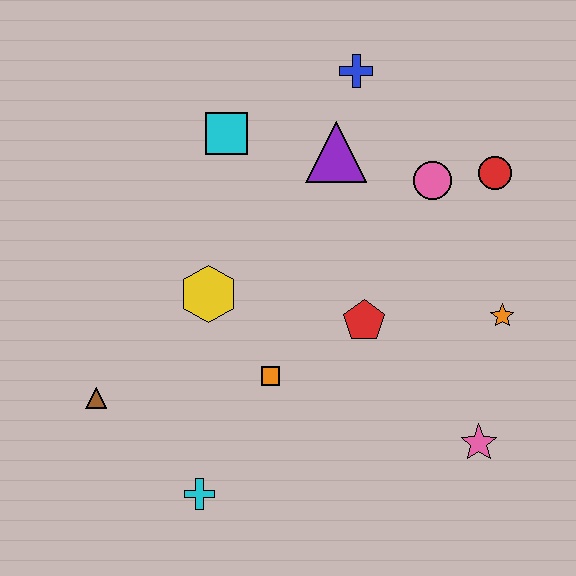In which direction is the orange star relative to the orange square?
The orange star is to the right of the orange square.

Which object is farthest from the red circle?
The brown triangle is farthest from the red circle.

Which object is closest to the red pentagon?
The orange square is closest to the red pentagon.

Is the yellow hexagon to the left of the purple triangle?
Yes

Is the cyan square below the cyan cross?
No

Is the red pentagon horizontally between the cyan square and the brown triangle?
No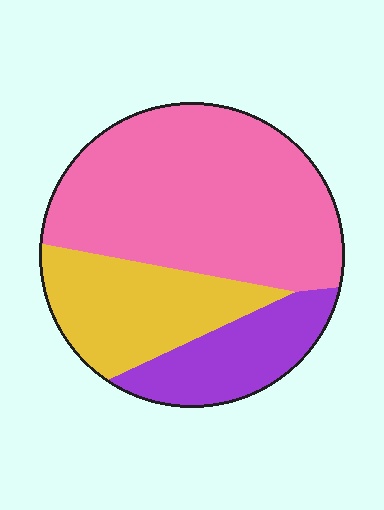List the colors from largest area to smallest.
From largest to smallest: pink, yellow, purple.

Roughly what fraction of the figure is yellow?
Yellow covers 25% of the figure.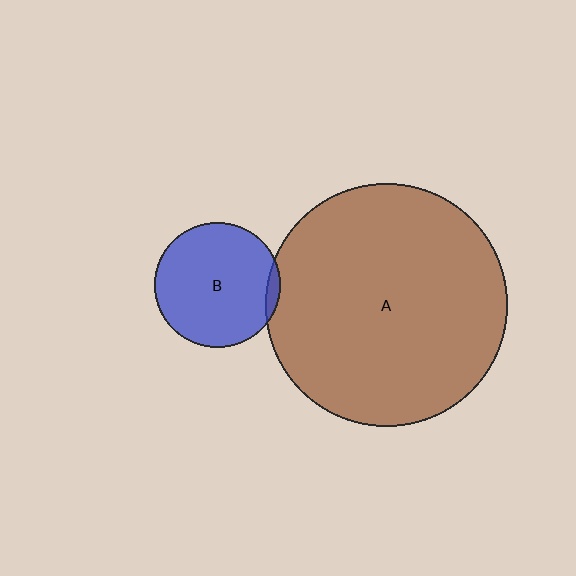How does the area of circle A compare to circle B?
Approximately 3.7 times.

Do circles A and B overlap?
Yes.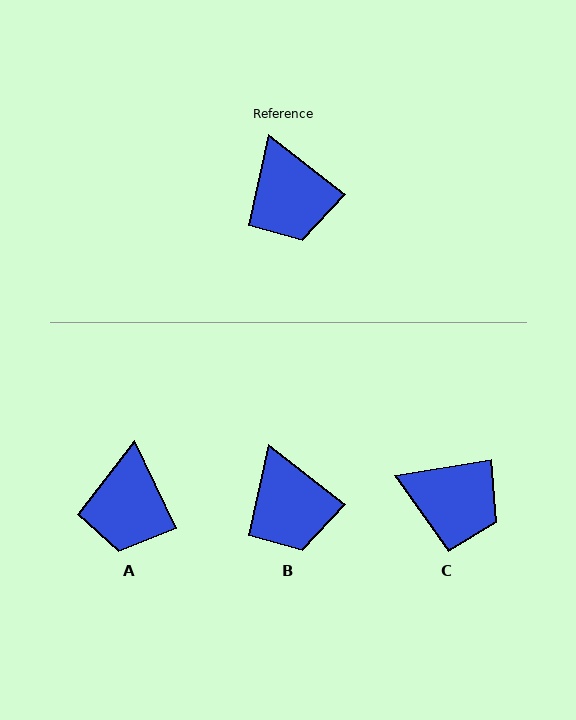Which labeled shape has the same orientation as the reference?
B.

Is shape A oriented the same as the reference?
No, it is off by about 26 degrees.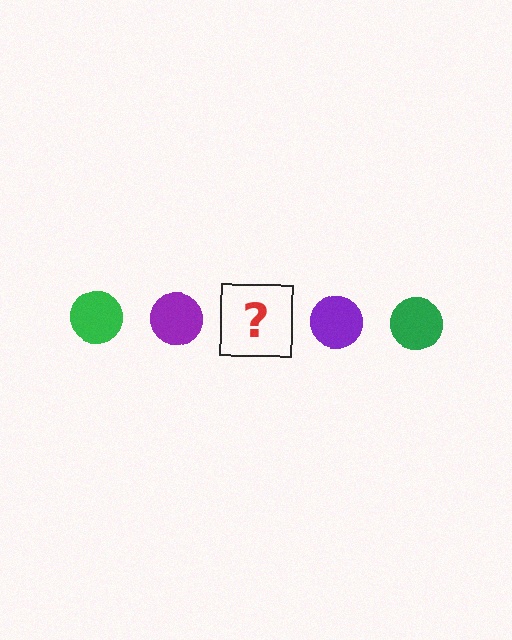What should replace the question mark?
The question mark should be replaced with a green circle.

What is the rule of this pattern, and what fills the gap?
The rule is that the pattern cycles through green, purple circles. The gap should be filled with a green circle.